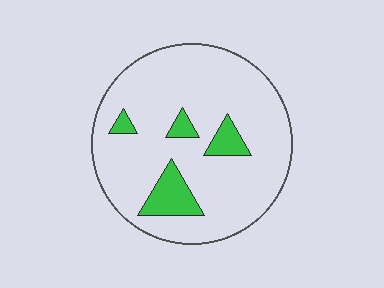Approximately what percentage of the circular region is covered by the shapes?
Approximately 15%.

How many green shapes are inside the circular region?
4.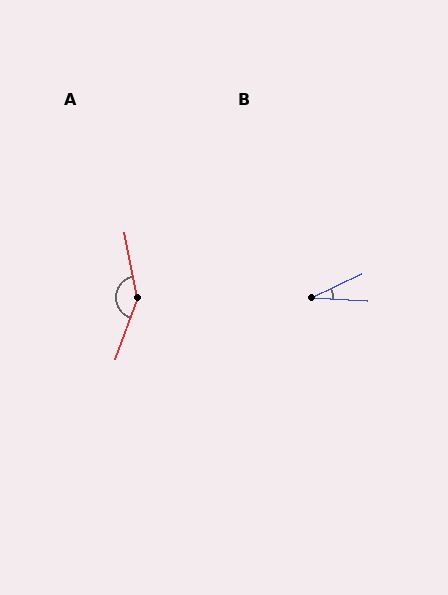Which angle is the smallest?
B, at approximately 28 degrees.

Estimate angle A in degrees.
Approximately 149 degrees.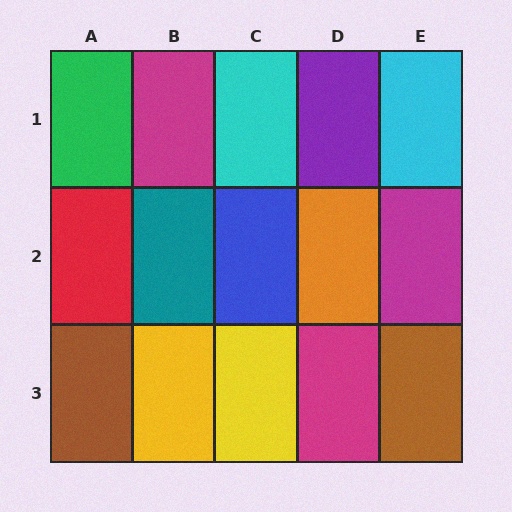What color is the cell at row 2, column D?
Orange.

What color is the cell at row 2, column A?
Red.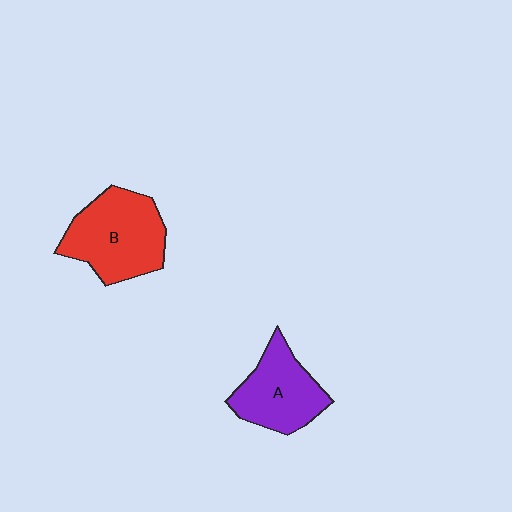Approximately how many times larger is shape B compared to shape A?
Approximately 1.2 times.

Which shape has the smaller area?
Shape A (purple).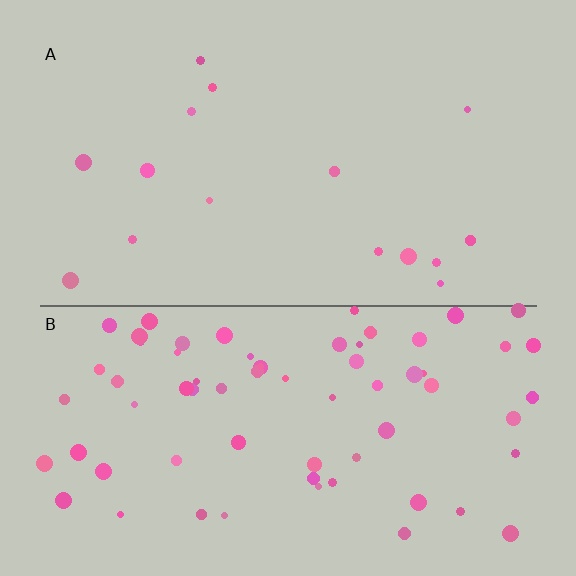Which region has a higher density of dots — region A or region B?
B (the bottom).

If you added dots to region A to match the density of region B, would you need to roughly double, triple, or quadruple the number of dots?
Approximately quadruple.